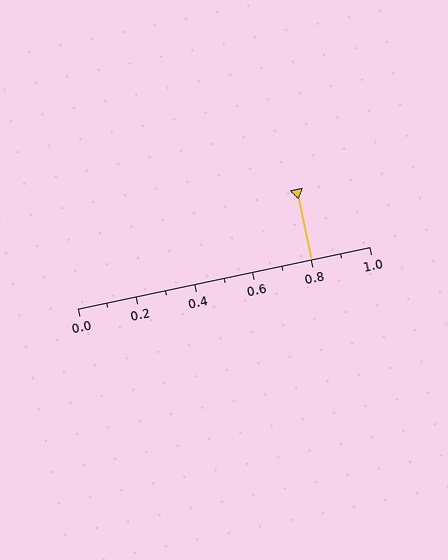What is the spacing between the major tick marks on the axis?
The major ticks are spaced 0.2 apart.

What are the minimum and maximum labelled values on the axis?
The axis runs from 0.0 to 1.0.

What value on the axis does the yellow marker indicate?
The marker indicates approximately 0.8.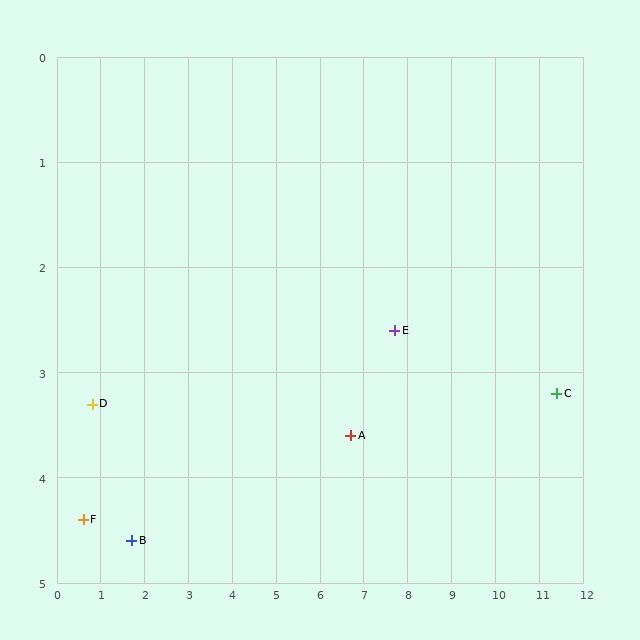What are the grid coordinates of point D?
Point D is at approximately (0.8, 3.3).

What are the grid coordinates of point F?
Point F is at approximately (0.6, 4.4).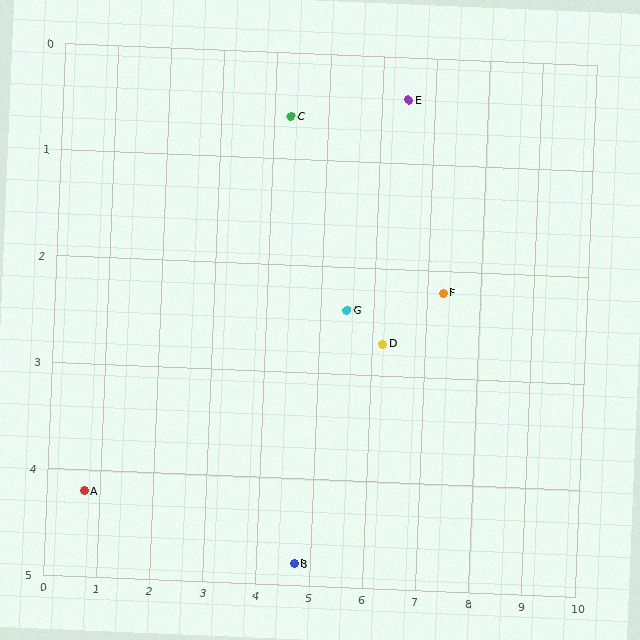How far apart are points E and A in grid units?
Points E and A are about 6.9 grid units apart.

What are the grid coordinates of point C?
Point C is at approximately (4.3, 0.6).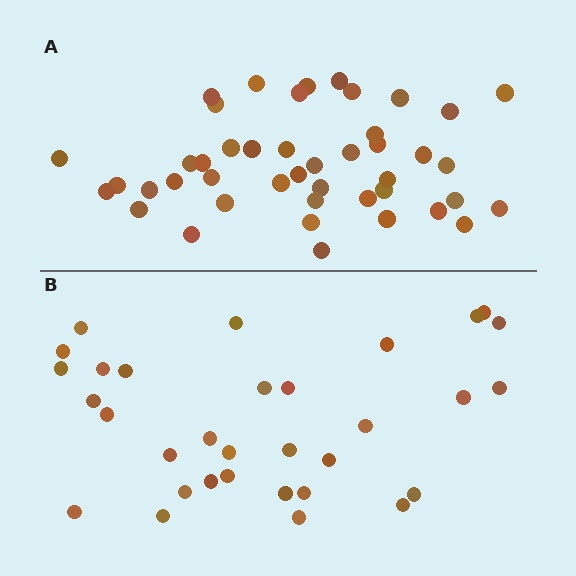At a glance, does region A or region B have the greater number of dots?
Region A (the top region) has more dots.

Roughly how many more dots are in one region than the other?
Region A has roughly 12 or so more dots than region B.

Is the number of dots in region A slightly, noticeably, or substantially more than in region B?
Region A has noticeably more, but not dramatically so. The ratio is roughly 1.4 to 1.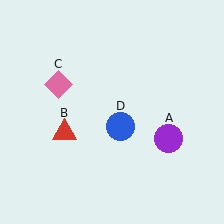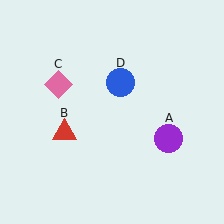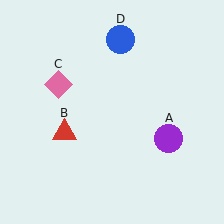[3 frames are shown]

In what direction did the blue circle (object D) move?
The blue circle (object D) moved up.